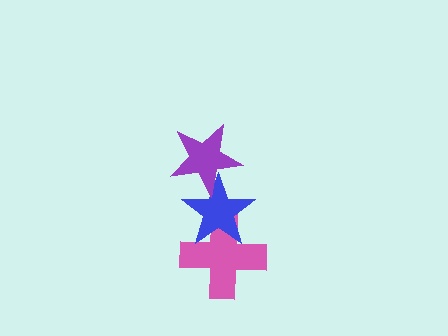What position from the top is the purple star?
The purple star is 1st from the top.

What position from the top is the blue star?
The blue star is 2nd from the top.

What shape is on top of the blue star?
The purple star is on top of the blue star.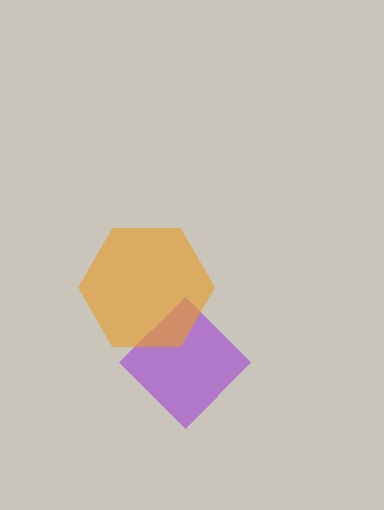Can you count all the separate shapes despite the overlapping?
Yes, there are 2 separate shapes.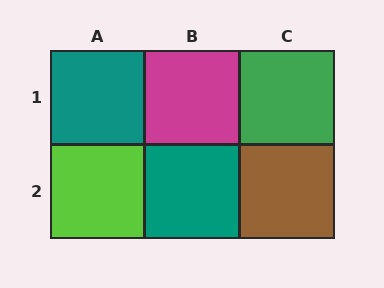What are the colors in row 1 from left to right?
Teal, magenta, green.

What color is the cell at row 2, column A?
Lime.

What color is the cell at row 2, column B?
Teal.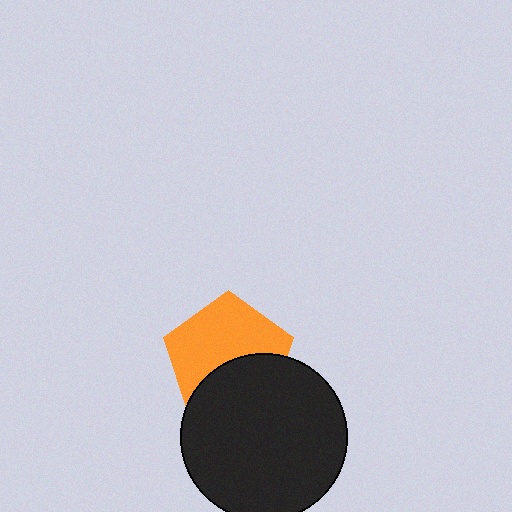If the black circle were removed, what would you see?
You would see the complete orange pentagon.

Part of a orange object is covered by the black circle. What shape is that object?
It is a pentagon.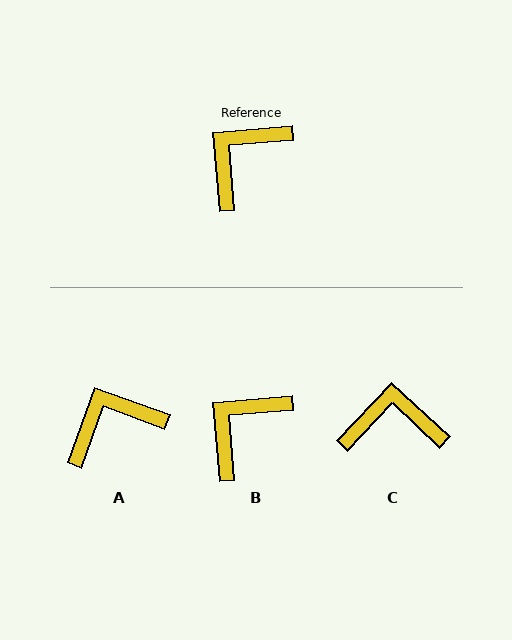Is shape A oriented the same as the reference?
No, it is off by about 24 degrees.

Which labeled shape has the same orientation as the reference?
B.